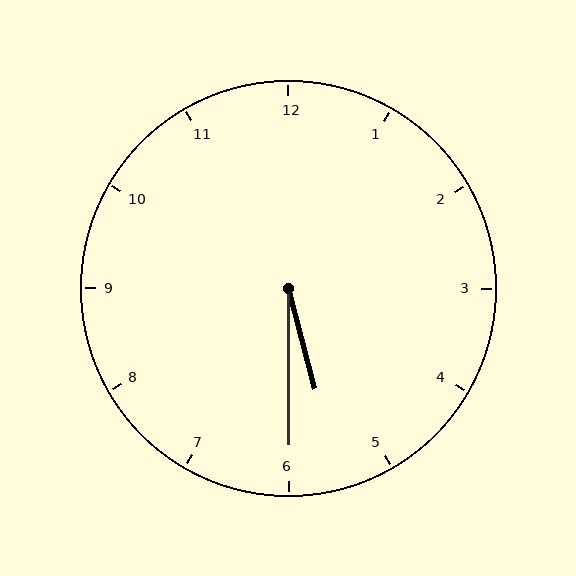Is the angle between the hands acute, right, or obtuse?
It is acute.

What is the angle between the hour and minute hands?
Approximately 15 degrees.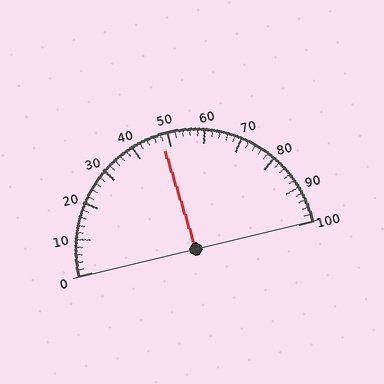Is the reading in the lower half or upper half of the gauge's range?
The reading is in the lower half of the range (0 to 100).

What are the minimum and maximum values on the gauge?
The gauge ranges from 0 to 100.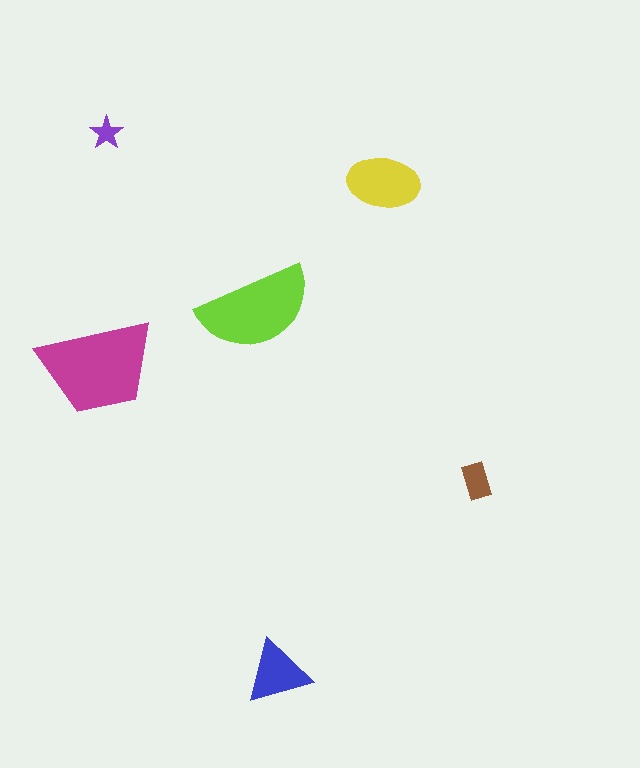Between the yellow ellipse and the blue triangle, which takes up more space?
The yellow ellipse.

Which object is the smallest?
The purple star.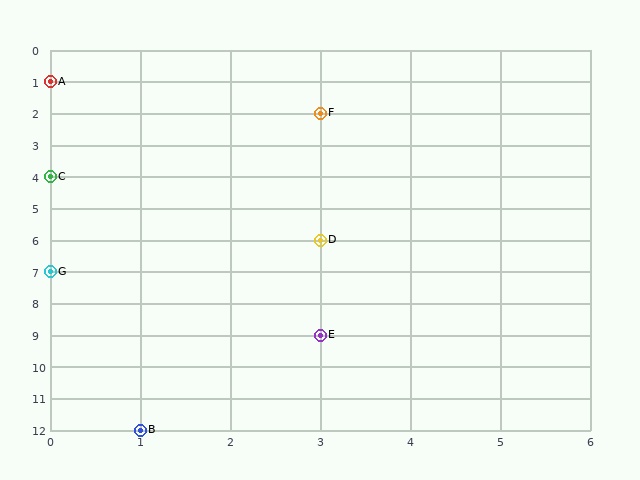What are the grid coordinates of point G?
Point G is at grid coordinates (0, 7).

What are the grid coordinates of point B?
Point B is at grid coordinates (1, 12).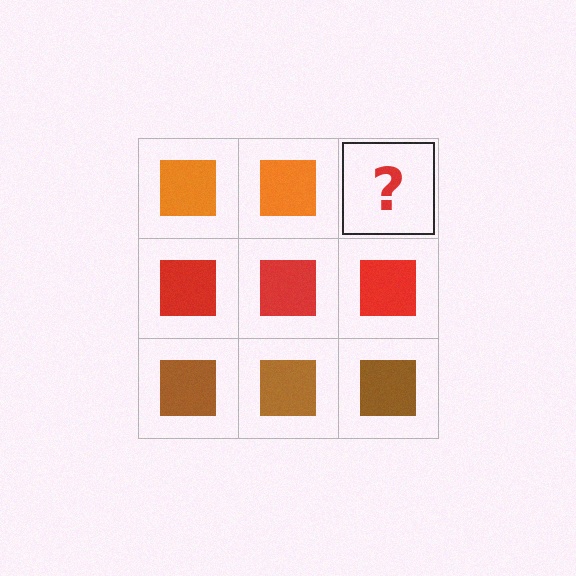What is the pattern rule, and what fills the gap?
The rule is that each row has a consistent color. The gap should be filled with an orange square.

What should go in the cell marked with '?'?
The missing cell should contain an orange square.